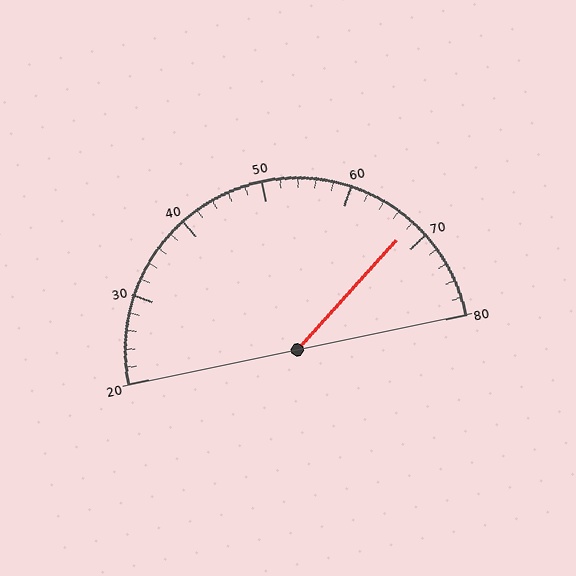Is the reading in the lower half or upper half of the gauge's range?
The reading is in the upper half of the range (20 to 80).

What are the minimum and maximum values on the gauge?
The gauge ranges from 20 to 80.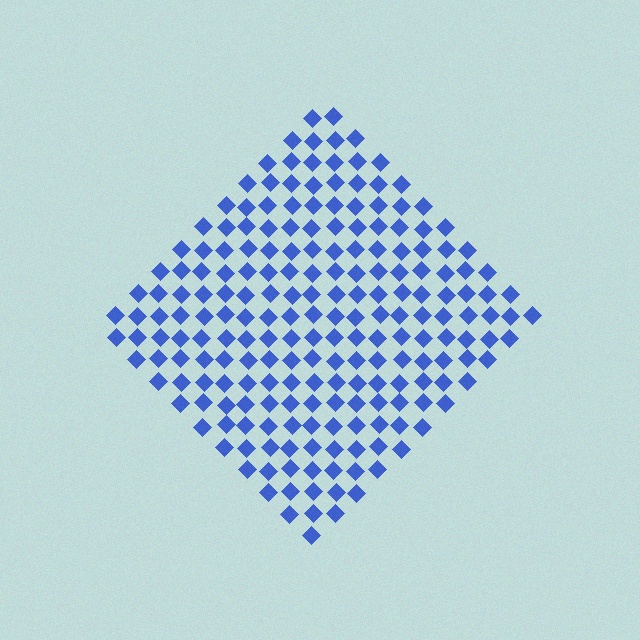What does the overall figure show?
The overall figure shows a diamond.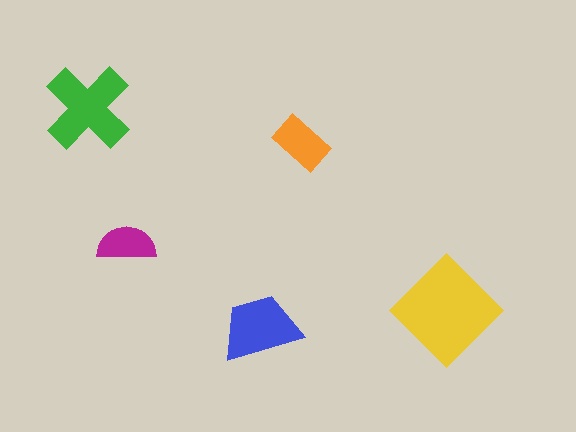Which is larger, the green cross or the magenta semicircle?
The green cross.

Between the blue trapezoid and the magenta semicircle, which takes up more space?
The blue trapezoid.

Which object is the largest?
The yellow diamond.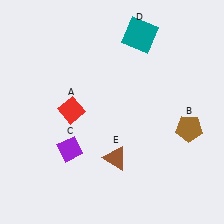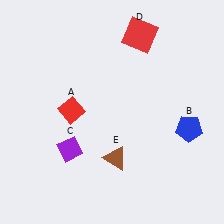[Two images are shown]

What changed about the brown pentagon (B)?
In Image 1, B is brown. In Image 2, it changed to blue.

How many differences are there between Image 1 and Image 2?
There are 2 differences between the two images.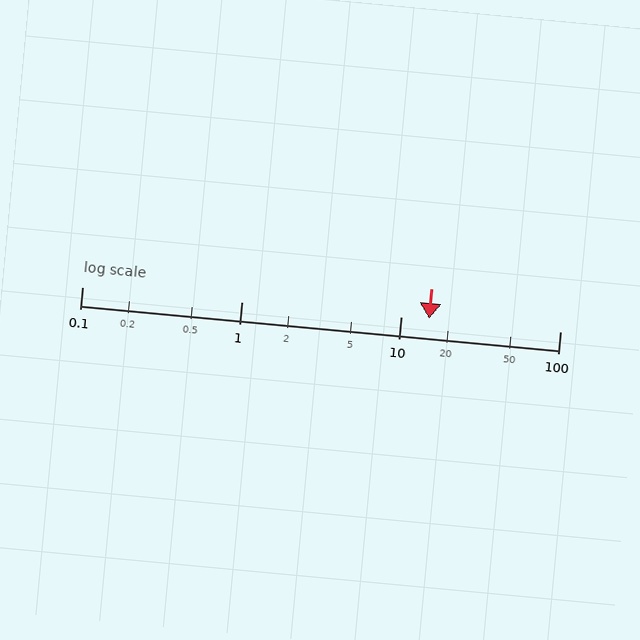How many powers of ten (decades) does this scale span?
The scale spans 3 decades, from 0.1 to 100.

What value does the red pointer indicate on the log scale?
The pointer indicates approximately 15.